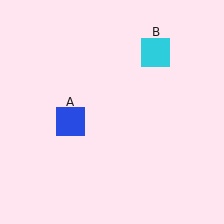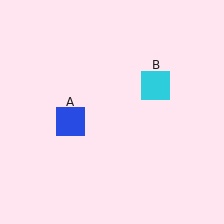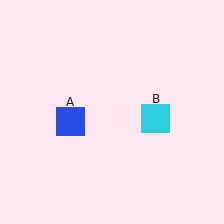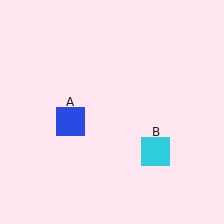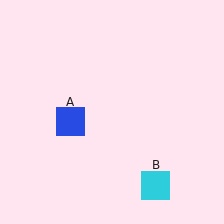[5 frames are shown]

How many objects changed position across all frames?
1 object changed position: cyan square (object B).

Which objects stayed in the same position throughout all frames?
Blue square (object A) remained stationary.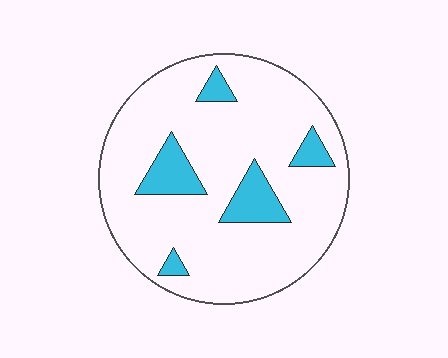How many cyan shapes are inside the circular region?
5.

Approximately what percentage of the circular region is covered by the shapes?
Approximately 15%.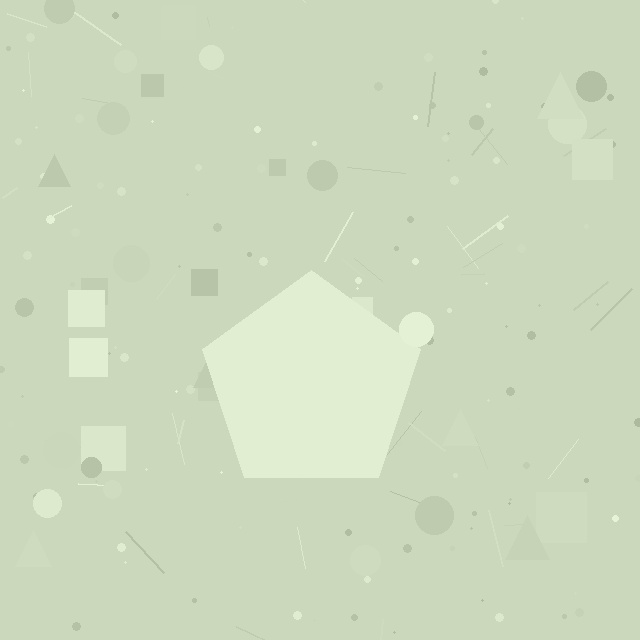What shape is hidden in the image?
A pentagon is hidden in the image.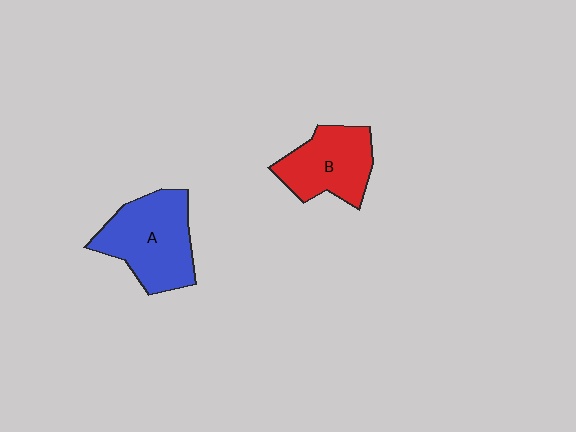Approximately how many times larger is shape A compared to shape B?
Approximately 1.3 times.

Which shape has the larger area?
Shape A (blue).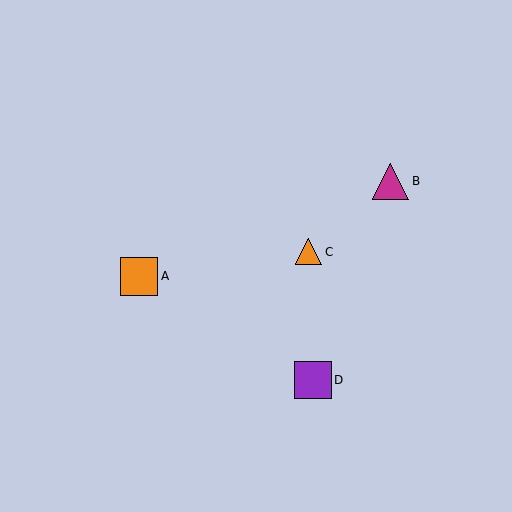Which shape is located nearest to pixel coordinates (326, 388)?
The purple square (labeled D) at (313, 380) is nearest to that location.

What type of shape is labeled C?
Shape C is an orange triangle.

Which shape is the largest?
The orange square (labeled A) is the largest.